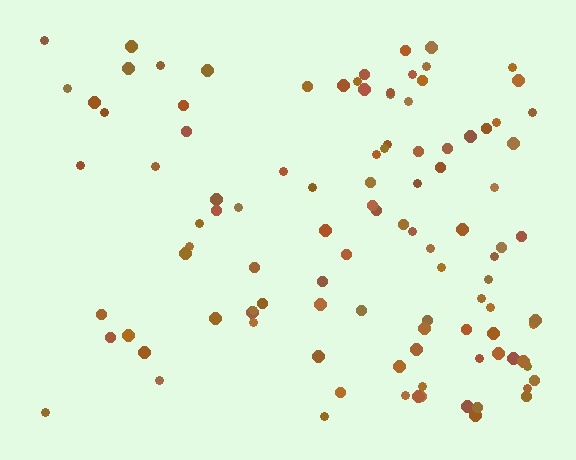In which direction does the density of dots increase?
From left to right, with the right side densest.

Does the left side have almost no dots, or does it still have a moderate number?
Still a moderate number, just noticeably fewer than the right.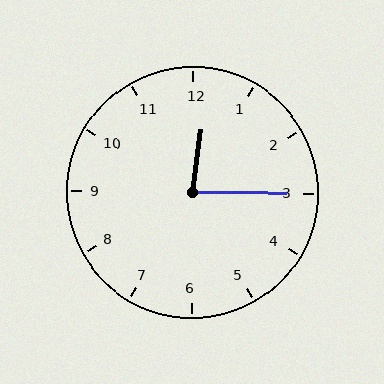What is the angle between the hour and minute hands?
Approximately 82 degrees.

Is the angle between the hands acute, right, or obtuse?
It is acute.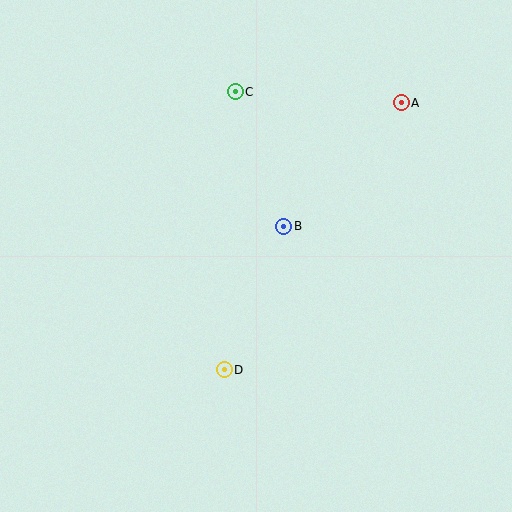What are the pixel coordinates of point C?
Point C is at (235, 92).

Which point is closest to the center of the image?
Point B at (284, 226) is closest to the center.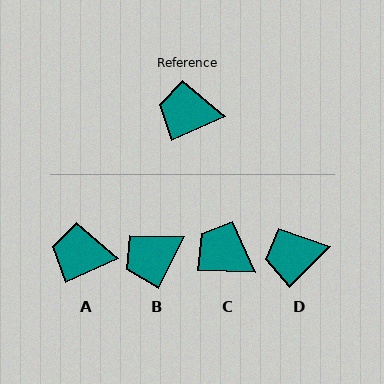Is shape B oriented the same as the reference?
No, it is off by about 39 degrees.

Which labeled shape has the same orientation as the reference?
A.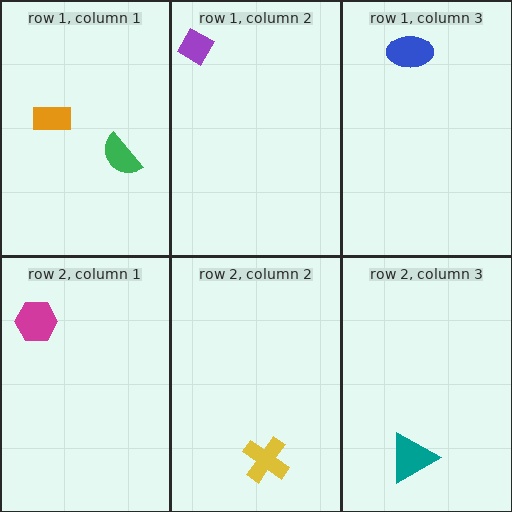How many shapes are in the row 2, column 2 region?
1.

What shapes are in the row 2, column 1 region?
The magenta hexagon.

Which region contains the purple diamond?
The row 1, column 2 region.